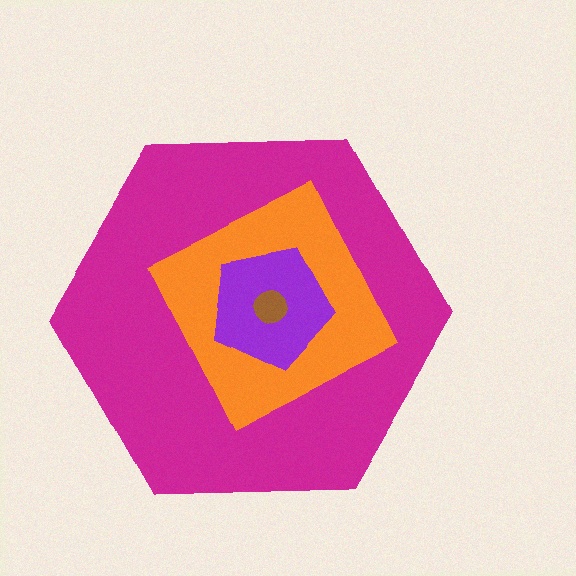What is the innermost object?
The brown circle.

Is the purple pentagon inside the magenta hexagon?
Yes.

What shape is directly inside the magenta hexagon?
The orange square.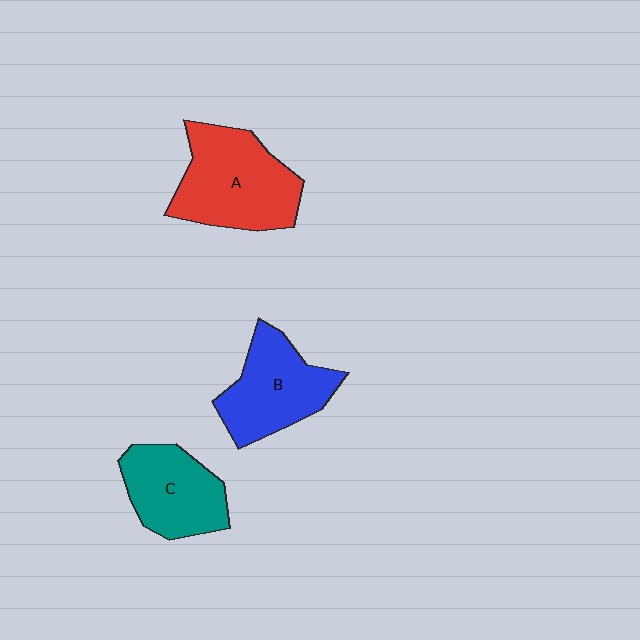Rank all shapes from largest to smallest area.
From largest to smallest: A (red), B (blue), C (teal).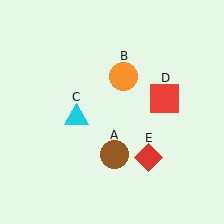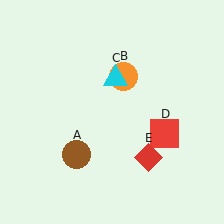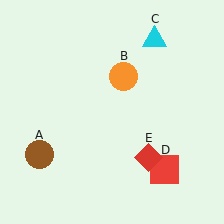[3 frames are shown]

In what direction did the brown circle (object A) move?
The brown circle (object A) moved left.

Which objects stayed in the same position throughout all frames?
Orange circle (object B) and red diamond (object E) remained stationary.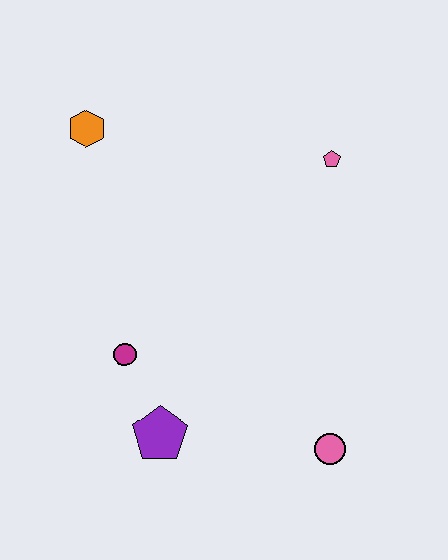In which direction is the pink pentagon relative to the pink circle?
The pink pentagon is above the pink circle.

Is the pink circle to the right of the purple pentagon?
Yes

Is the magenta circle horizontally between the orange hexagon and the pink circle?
Yes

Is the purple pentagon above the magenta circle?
No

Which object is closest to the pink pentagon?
The orange hexagon is closest to the pink pentagon.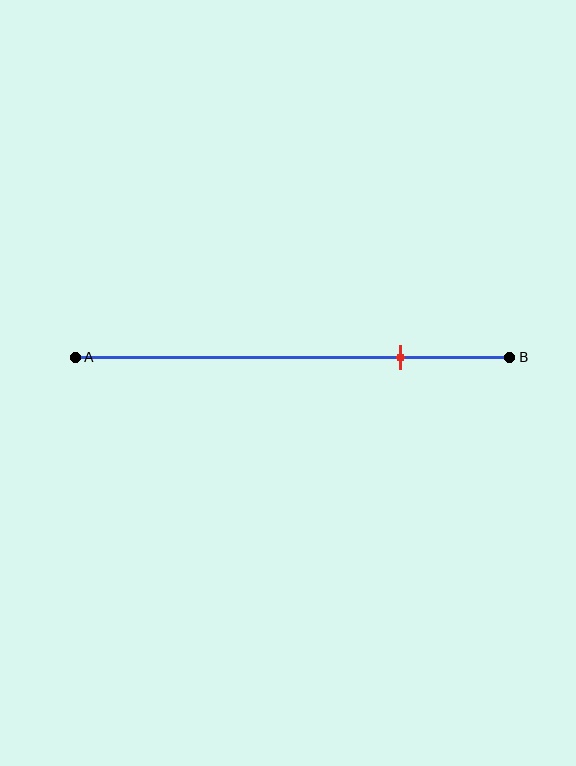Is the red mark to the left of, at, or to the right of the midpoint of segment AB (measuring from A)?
The red mark is to the right of the midpoint of segment AB.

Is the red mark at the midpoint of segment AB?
No, the mark is at about 75% from A, not at the 50% midpoint.